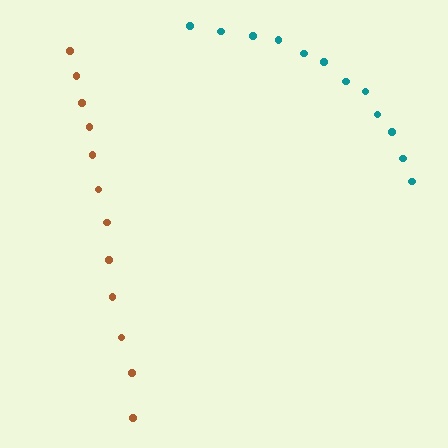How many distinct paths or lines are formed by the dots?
There are 2 distinct paths.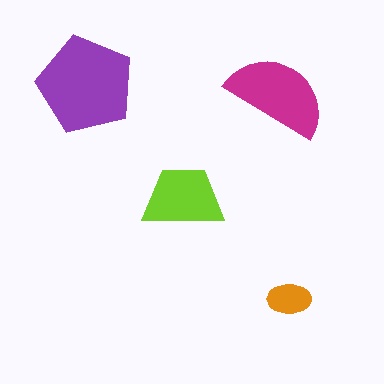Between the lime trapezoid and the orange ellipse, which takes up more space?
The lime trapezoid.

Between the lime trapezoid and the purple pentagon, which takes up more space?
The purple pentagon.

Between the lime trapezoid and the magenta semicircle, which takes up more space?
The magenta semicircle.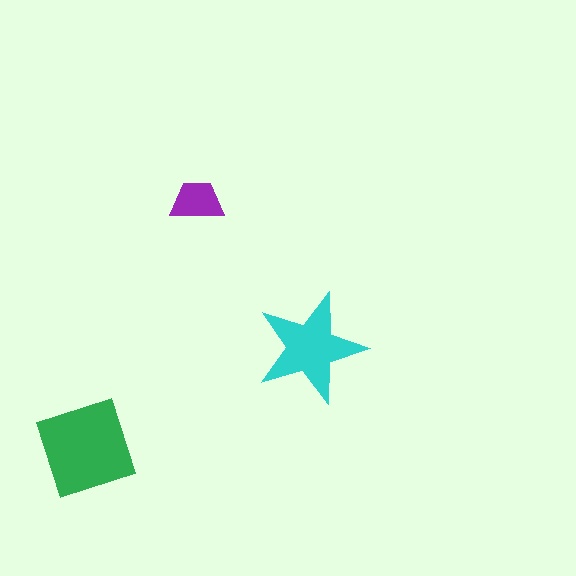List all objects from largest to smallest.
The green square, the cyan star, the purple trapezoid.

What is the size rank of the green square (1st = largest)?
1st.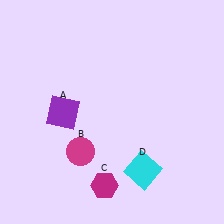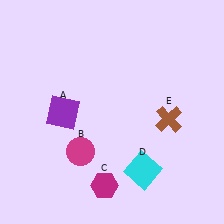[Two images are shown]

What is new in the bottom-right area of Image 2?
A brown cross (E) was added in the bottom-right area of Image 2.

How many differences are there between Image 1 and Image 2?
There is 1 difference between the two images.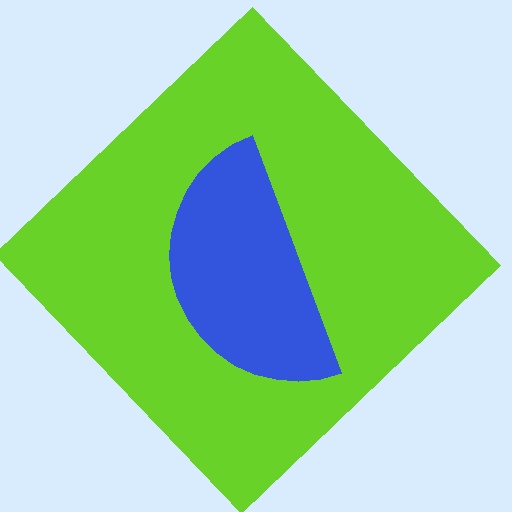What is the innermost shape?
The blue semicircle.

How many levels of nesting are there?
2.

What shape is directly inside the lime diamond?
The blue semicircle.